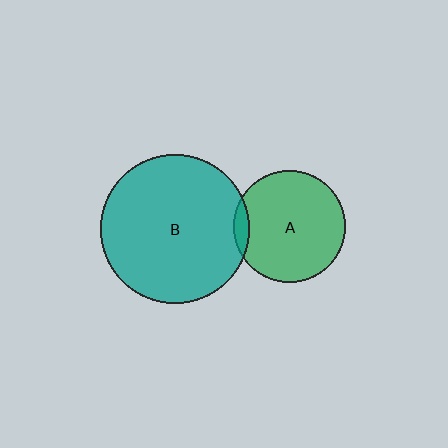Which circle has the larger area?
Circle B (teal).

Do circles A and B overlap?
Yes.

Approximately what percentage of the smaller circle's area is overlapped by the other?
Approximately 5%.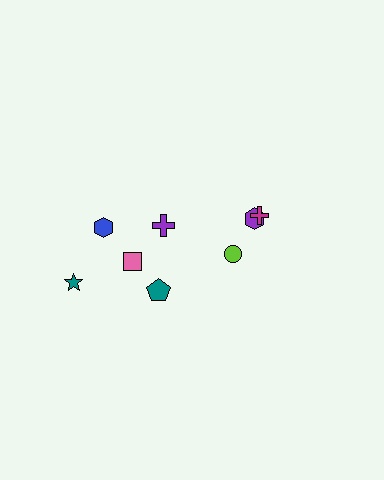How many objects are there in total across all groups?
There are 8 objects.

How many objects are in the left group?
There are 5 objects.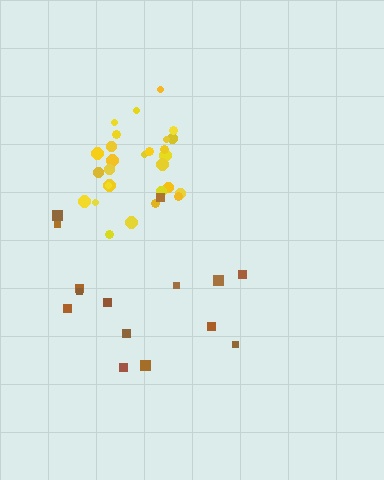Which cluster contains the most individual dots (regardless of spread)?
Yellow (28).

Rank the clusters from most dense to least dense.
yellow, brown.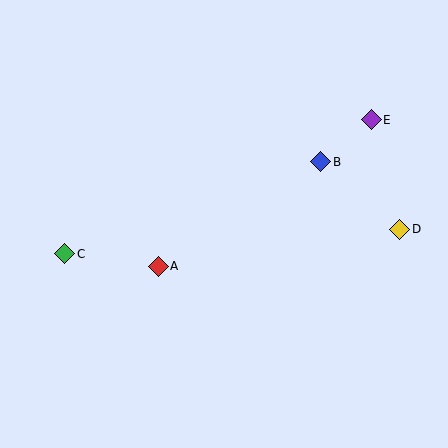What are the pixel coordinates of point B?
Point B is at (321, 162).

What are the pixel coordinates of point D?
Point D is at (400, 229).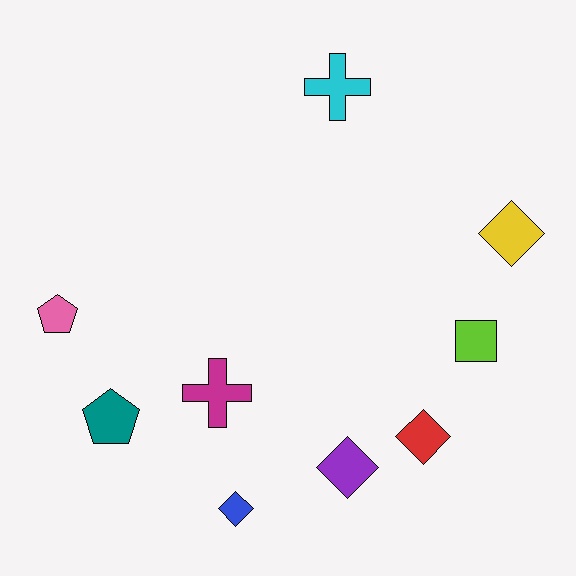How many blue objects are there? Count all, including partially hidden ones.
There is 1 blue object.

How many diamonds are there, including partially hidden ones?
There are 4 diamonds.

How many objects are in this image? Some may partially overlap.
There are 9 objects.